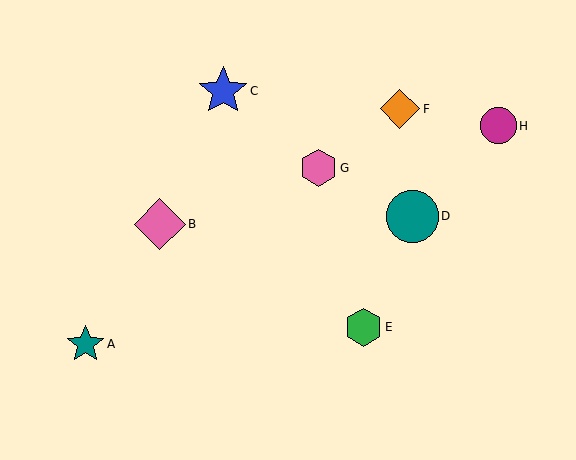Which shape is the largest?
The teal circle (labeled D) is the largest.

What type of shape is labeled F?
Shape F is an orange diamond.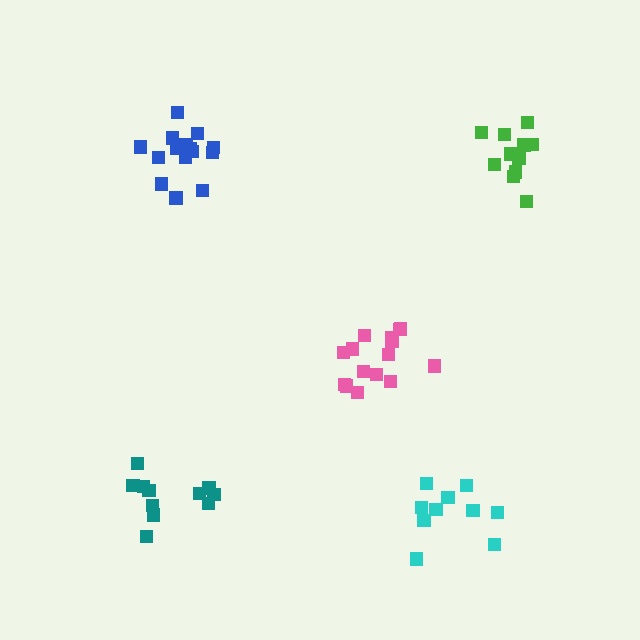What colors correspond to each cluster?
The clusters are colored: cyan, pink, teal, green, blue.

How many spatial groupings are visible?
There are 5 spatial groupings.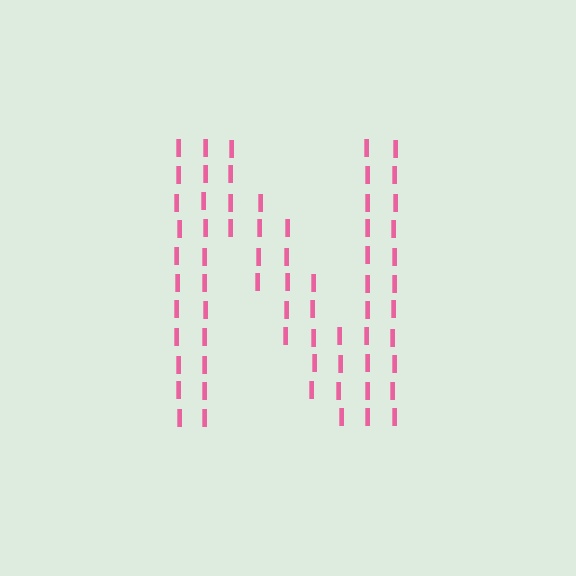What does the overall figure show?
The overall figure shows the letter N.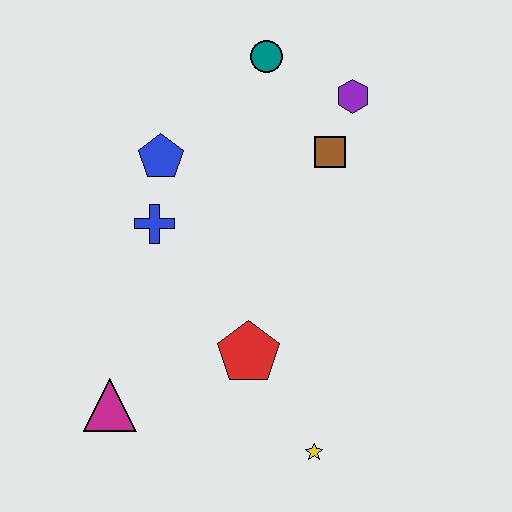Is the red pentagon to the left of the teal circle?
Yes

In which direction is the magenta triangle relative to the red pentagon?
The magenta triangle is to the left of the red pentagon.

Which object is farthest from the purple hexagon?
The magenta triangle is farthest from the purple hexagon.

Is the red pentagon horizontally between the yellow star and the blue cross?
Yes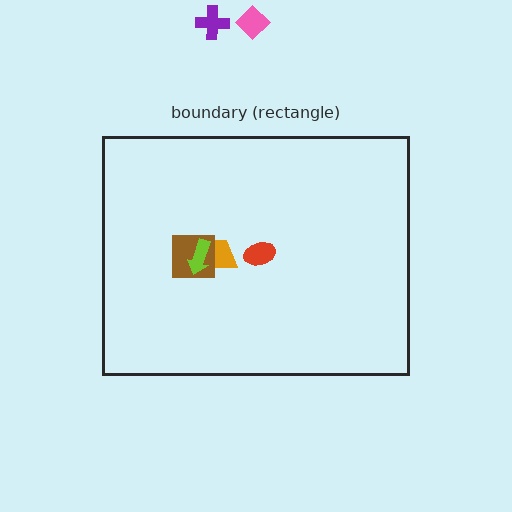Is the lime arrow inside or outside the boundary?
Inside.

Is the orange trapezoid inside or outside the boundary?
Inside.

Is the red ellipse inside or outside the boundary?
Inside.